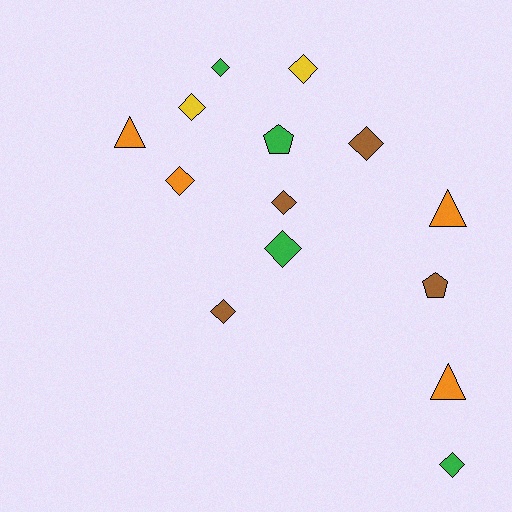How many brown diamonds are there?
There are 3 brown diamonds.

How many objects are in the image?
There are 14 objects.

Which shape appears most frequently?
Diamond, with 9 objects.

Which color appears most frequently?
Orange, with 4 objects.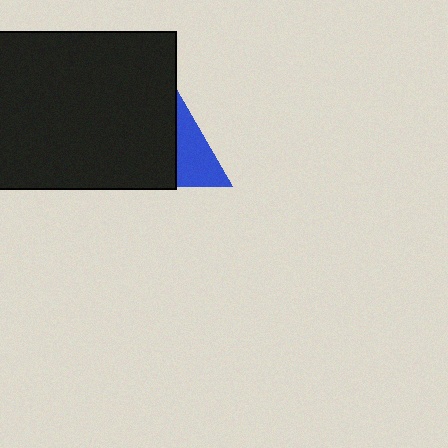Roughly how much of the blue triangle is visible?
About half of it is visible (roughly 48%).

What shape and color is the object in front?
The object in front is a black rectangle.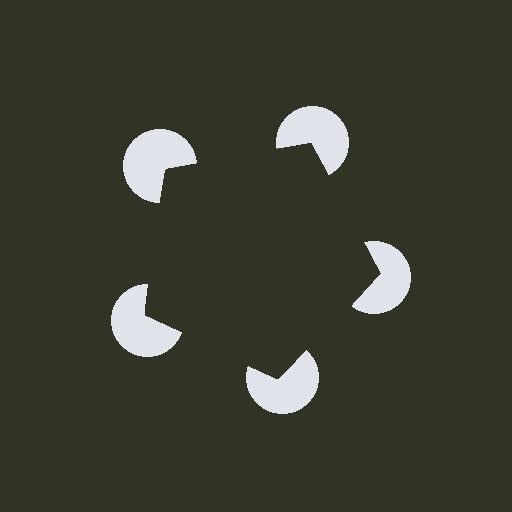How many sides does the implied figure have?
5 sides.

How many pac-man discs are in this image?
There are 5 — one at each vertex of the illusory pentagon.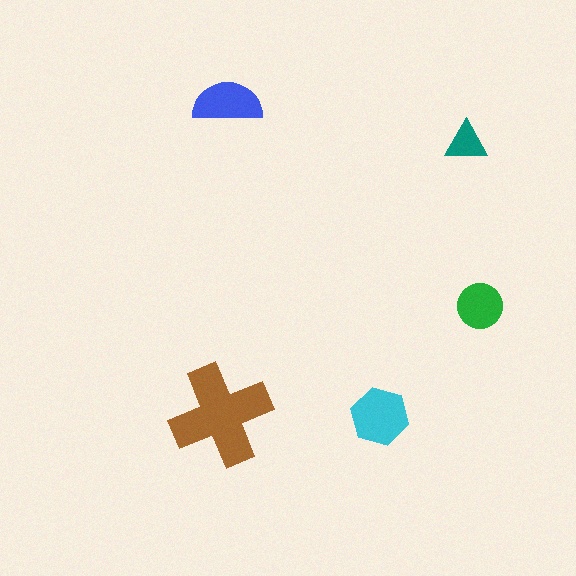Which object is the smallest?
The teal triangle.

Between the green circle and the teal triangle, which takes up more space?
The green circle.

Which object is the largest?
The brown cross.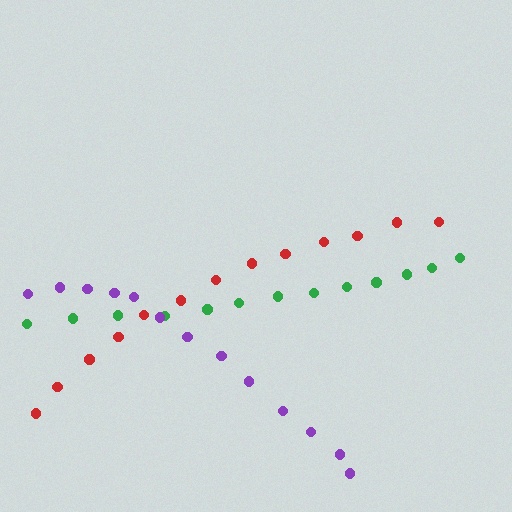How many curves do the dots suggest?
There are 3 distinct paths.